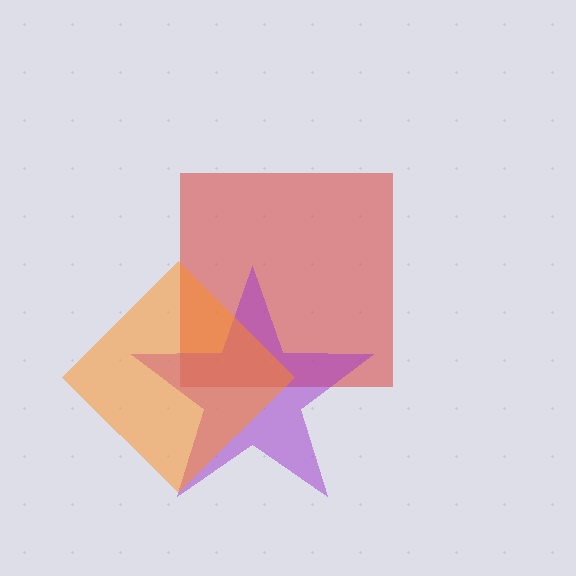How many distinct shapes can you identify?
There are 3 distinct shapes: a red square, a purple star, an orange diamond.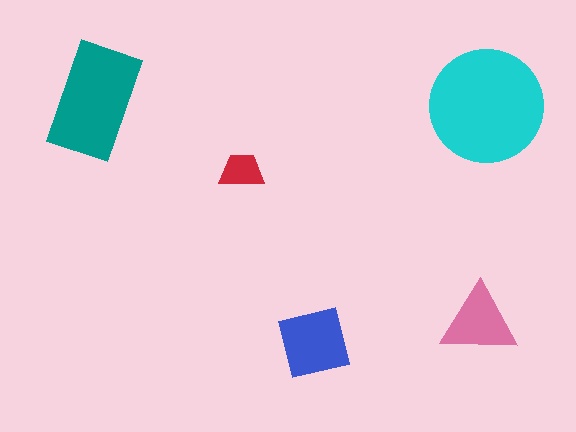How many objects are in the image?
There are 5 objects in the image.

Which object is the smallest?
The red trapezoid.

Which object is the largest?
The cyan circle.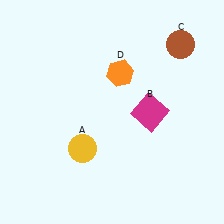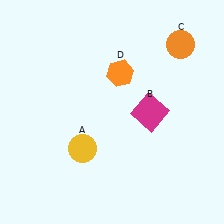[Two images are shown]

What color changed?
The circle (C) changed from brown in Image 1 to orange in Image 2.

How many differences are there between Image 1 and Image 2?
There is 1 difference between the two images.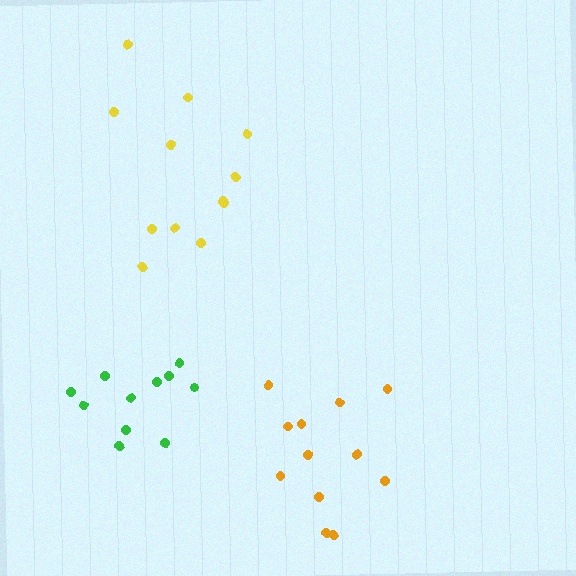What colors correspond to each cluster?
The clusters are colored: yellow, orange, green.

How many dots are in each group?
Group 1: 12 dots, Group 2: 12 dots, Group 3: 11 dots (35 total).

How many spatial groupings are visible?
There are 3 spatial groupings.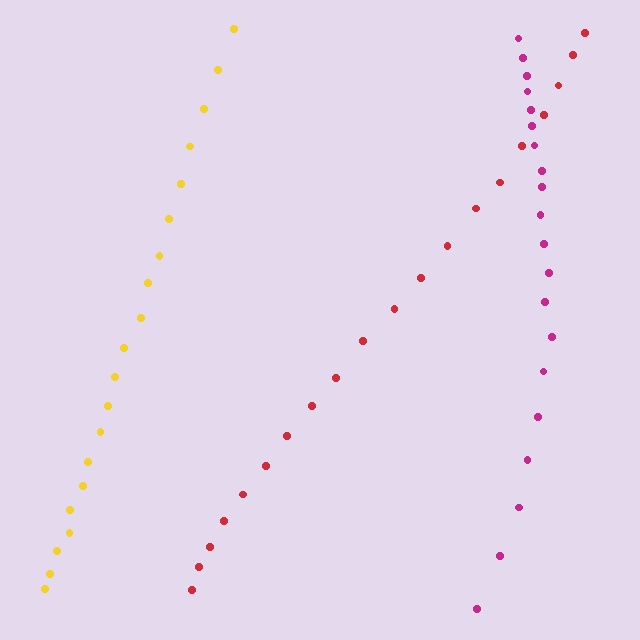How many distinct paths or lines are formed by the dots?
There are 3 distinct paths.